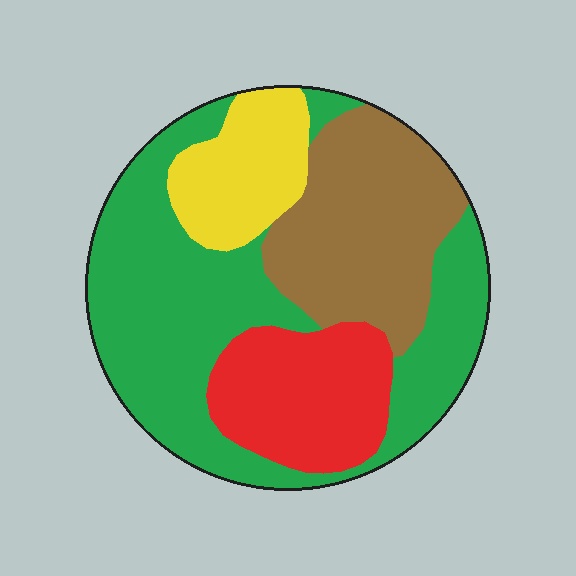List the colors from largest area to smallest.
From largest to smallest: green, brown, red, yellow.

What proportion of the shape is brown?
Brown covers roughly 25% of the shape.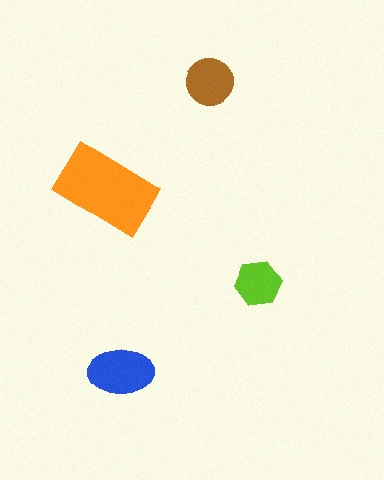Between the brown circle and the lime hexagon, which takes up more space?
The brown circle.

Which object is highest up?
The brown circle is topmost.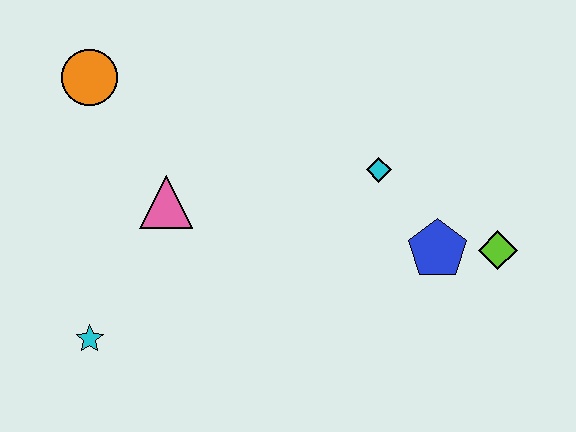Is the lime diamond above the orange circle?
No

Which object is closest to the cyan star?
The pink triangle is closest to the cyan star.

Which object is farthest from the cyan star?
The lime diamond is farthest from the cyan star.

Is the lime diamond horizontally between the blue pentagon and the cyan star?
No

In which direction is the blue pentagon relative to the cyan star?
The blue pentagon is to the right of the cyan star.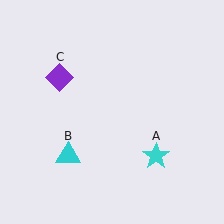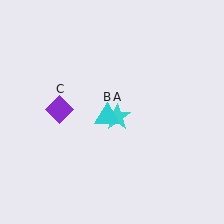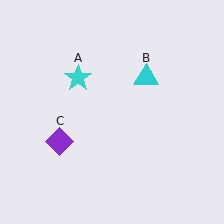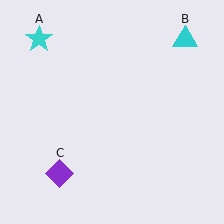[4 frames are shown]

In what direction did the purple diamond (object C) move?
The purple diamond (object C) moved down.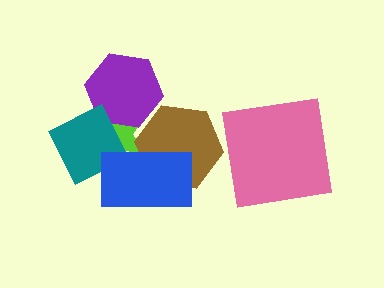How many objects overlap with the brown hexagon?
2 objects overlap with the brown hexagon.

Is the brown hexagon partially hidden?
Yes, it is partially covered by another shape.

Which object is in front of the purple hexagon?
The teal diamond is in front of the purple hexagon.